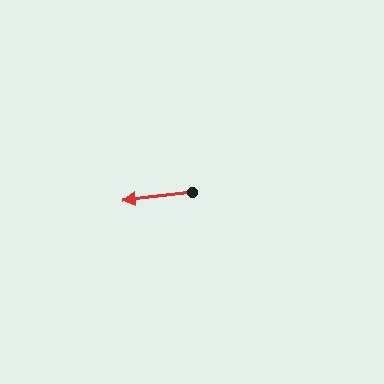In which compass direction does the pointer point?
West.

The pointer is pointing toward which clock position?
Roughly 9 o'clock.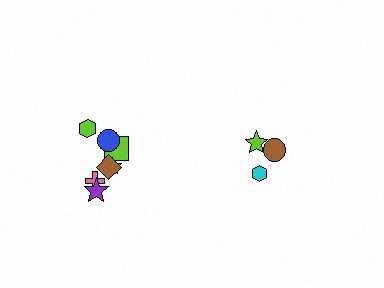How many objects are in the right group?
There are 3 objects.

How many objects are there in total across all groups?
There are 10 objects.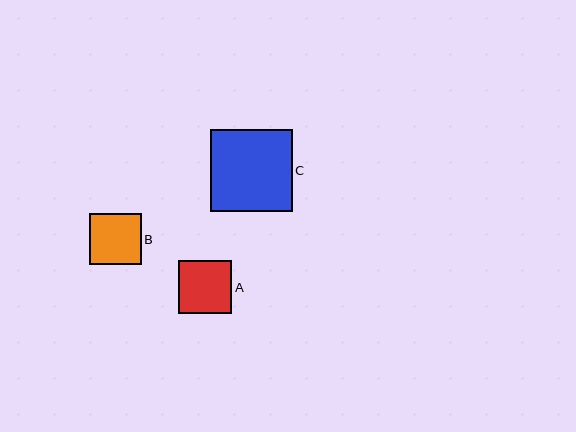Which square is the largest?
Square C is the largest with a size of approximately 82 pixels.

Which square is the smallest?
Square B is the smallest with a size of approximately 52 pixels.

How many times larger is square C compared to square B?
Square C is approximately 1.6 times the size of square B.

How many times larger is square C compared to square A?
Square C is approximately 1.5 times the size of square A.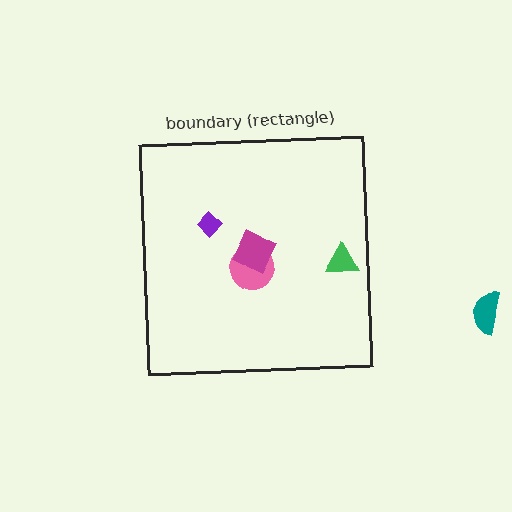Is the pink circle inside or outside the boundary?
Inside.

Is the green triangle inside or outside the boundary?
Inside.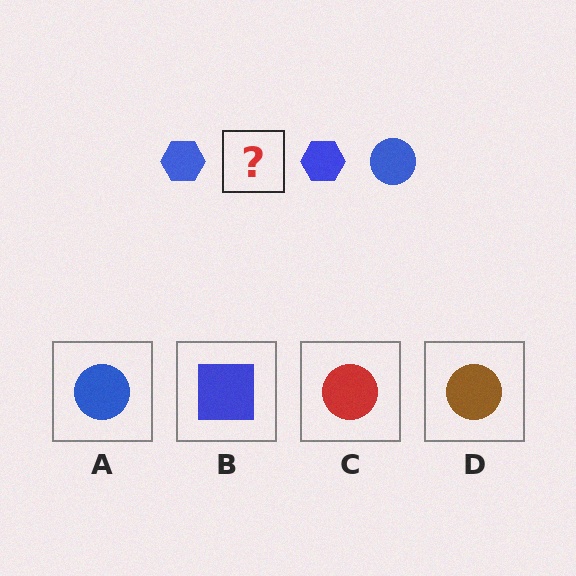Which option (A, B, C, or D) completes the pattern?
A.